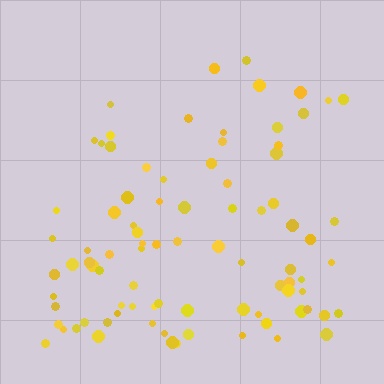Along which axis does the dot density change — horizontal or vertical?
Vertical.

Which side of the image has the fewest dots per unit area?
The top.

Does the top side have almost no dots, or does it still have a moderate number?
Still a moderate number, just noticeably fewer than the bottom.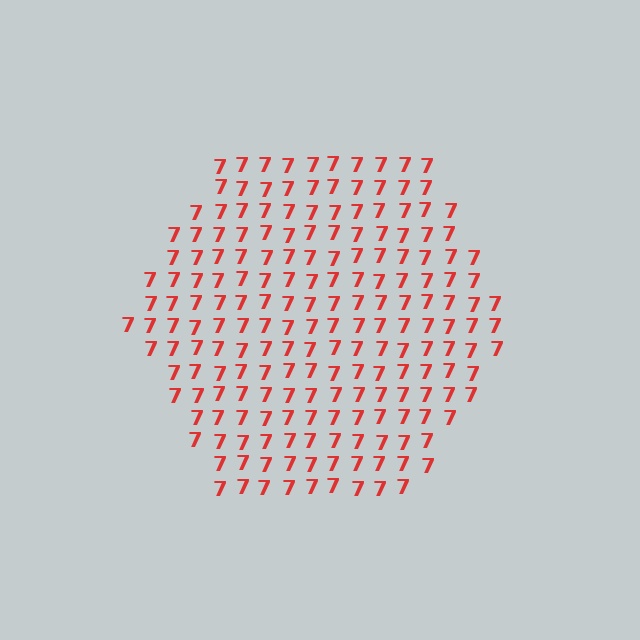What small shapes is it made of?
It is made of small digit 7's.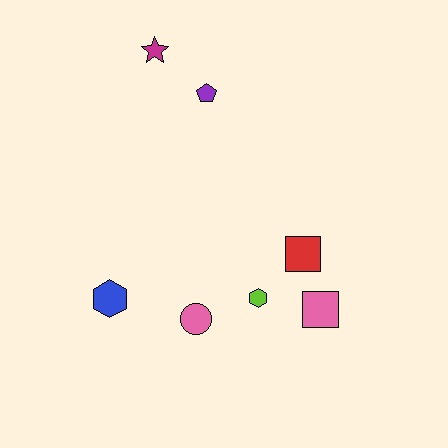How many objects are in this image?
There are 7 objects.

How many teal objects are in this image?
There are no teal objects.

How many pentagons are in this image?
There is 1 pentagon.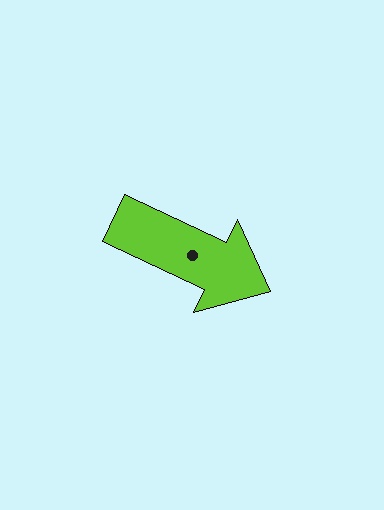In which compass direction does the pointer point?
Southeast.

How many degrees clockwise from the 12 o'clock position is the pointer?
Approximately 115 degrees.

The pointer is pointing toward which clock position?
Roughly 4 o'clock.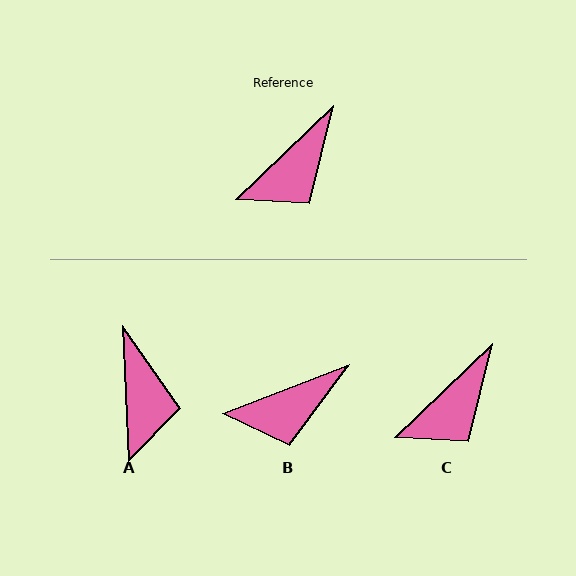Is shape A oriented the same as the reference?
No, it is off by about 49 degrees.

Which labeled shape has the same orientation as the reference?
C.